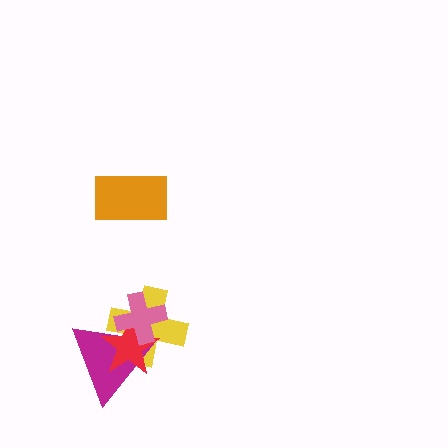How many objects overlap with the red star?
3 objects overlap with the red star.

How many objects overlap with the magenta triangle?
3 objects overlap with the magenta triangle.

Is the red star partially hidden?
Yes, it is partially covered by another shape.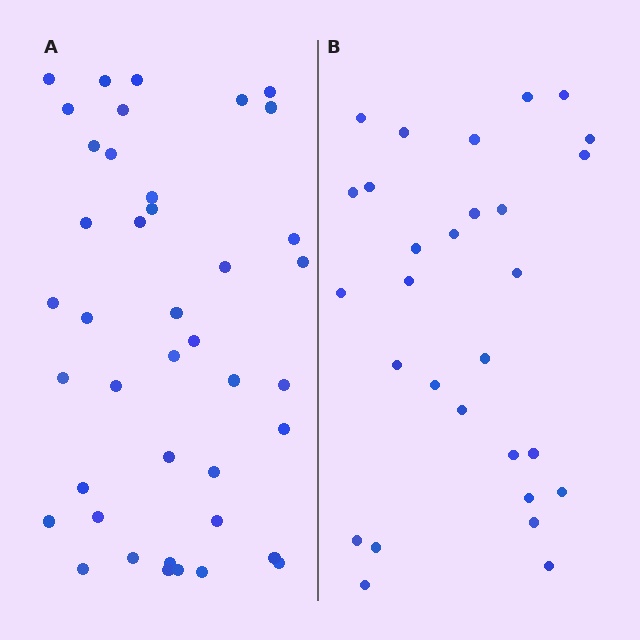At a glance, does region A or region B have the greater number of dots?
Region A (the left region) has more dots.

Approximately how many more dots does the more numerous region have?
Region A has roughly 12 or so more dots than region B.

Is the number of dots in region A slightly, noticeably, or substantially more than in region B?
Region A has noticeably more, but not dramatically so. The ratio is roughly 1.4 to 1.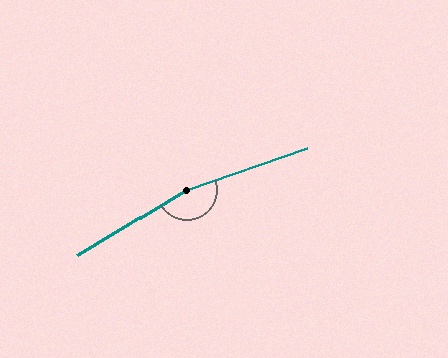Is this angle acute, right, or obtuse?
It is obtuse.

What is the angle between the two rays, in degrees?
Approximately 168 degrees.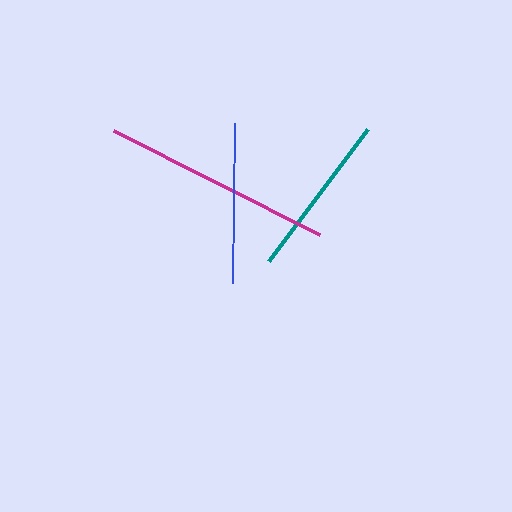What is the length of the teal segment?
The teal segment is approximately 165 pixels long.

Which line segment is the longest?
The magenta line is the longest at approximately 230 pixels.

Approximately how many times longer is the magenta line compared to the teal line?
The magenta line is approximately 1.4 times the length of the teal line.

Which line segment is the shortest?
The blue line is the shortest at approximately 160 pixels.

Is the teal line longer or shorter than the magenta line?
The magenta line is longer than the teal line.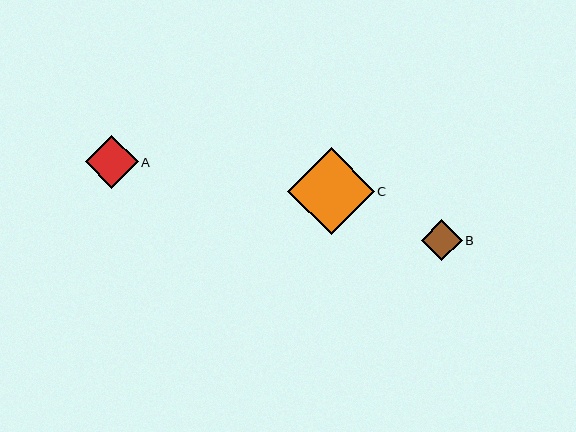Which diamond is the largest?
Diamond C is the largest with a size of approximately 86 pixels.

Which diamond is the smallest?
Diamond B is the smallest with a size of approximately 41 pixels.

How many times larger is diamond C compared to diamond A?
Diamond C is approximately 1.6 times the size of diamond A.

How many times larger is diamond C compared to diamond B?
Diamond C is approximately 2.1 times the size of diamond B.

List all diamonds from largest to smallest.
From largest to smallest: C, A, B.